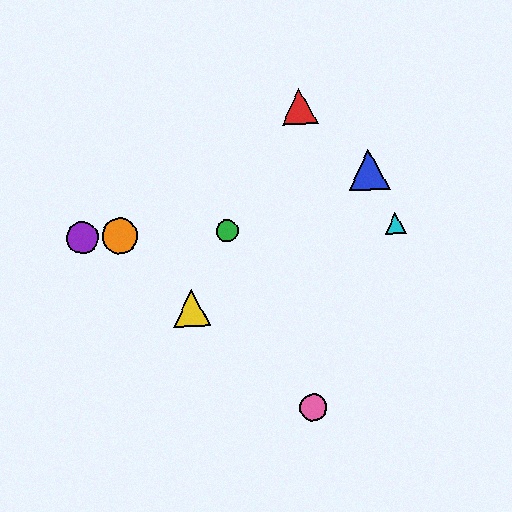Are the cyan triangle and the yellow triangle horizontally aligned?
No, the cyan triangle is at y≈223 and the yellow triangle is at y≈308.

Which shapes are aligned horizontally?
The green circle, the purple circle, the orange circle, the cyan triangle are aligned horizontally.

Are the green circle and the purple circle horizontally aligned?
Yes, both are at y≈231.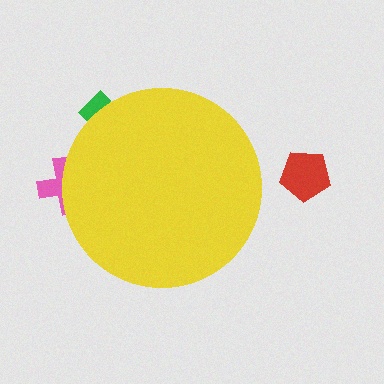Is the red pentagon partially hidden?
No, the red pentagon is fully visible.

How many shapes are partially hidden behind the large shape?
2 shapes are partially hidden.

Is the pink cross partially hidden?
Yes, the pink cross is partially hidden behind the yellow circle.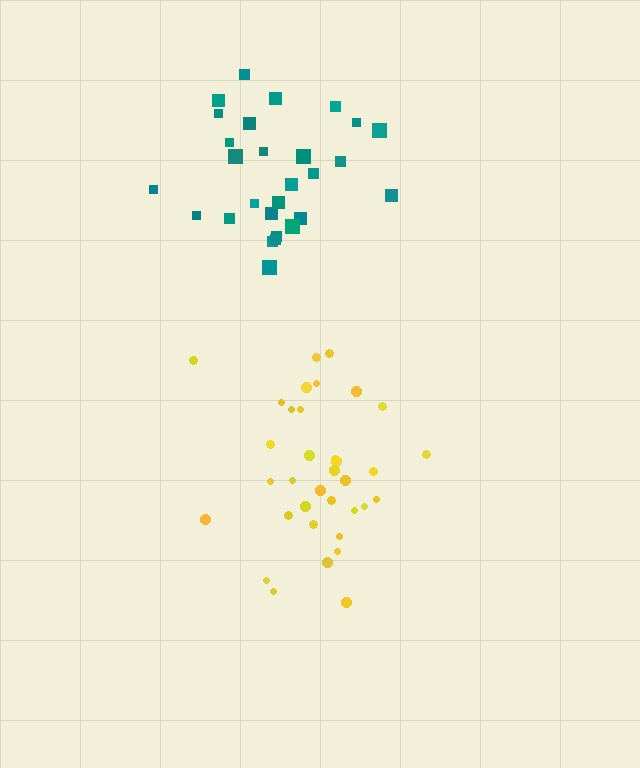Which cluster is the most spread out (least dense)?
Yellow.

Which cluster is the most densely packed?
Teal.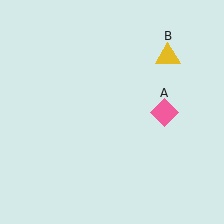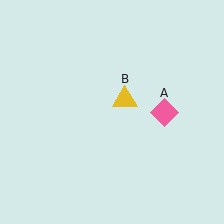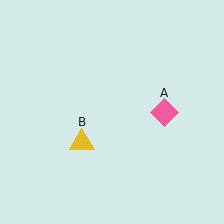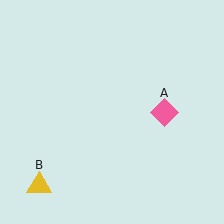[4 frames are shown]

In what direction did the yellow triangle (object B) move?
The yellow triangle (object B) moved down and to the left.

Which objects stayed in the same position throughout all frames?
Pink diamond (object A) remained stationary.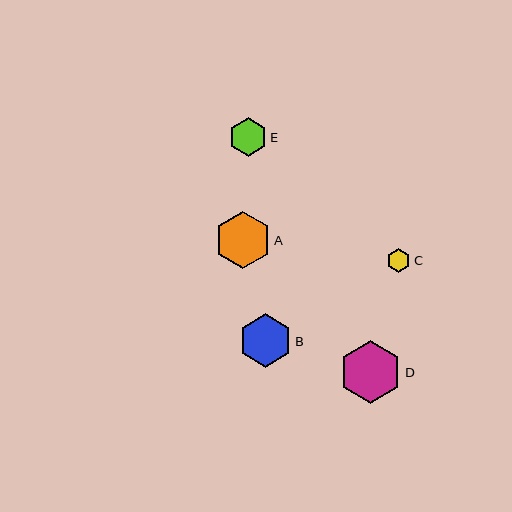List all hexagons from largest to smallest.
From largest to smallest: D, A, B, E, C.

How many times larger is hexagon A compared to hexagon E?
Hexagon A is approximately 1.5 times the size of hexagon E.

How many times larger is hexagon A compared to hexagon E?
Hexagon A is approximately 1.5 times the size of hexagon E.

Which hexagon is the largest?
Hexagon D is the largest with a size of approximately 63 pixels.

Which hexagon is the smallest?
Hexagon C is the smallest with a size of approximately 24 pixels.